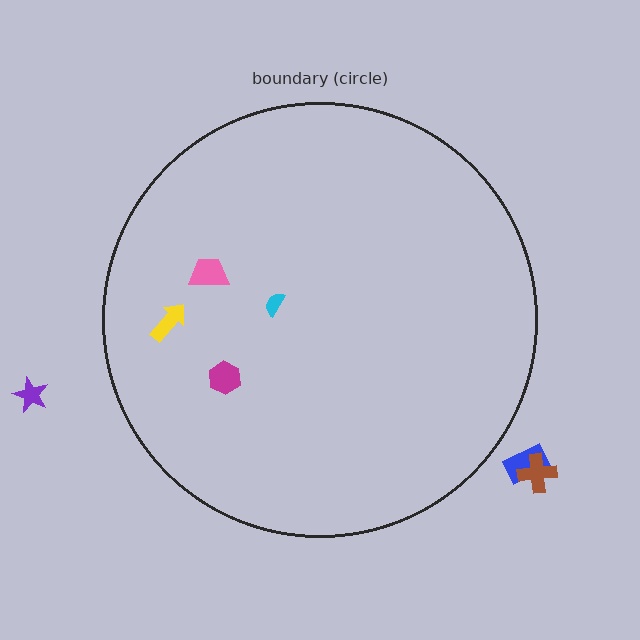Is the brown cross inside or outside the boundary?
Outside.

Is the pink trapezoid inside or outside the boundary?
Inside.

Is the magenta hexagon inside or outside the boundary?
Inside.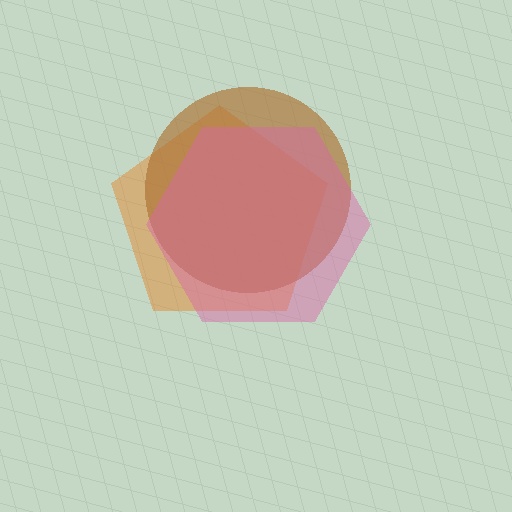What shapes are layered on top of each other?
The layered shapes are: an orange pentagon, a brown circle, a pink hexagon.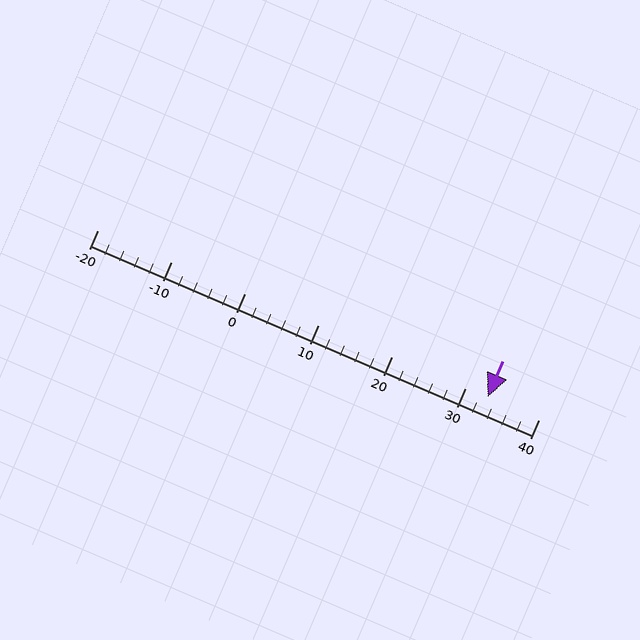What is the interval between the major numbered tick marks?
The major tick marks are spaced 10 units apart.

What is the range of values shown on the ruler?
The ruler shows values from -20 to 40.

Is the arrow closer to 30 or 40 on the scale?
The arrow is closer to 30.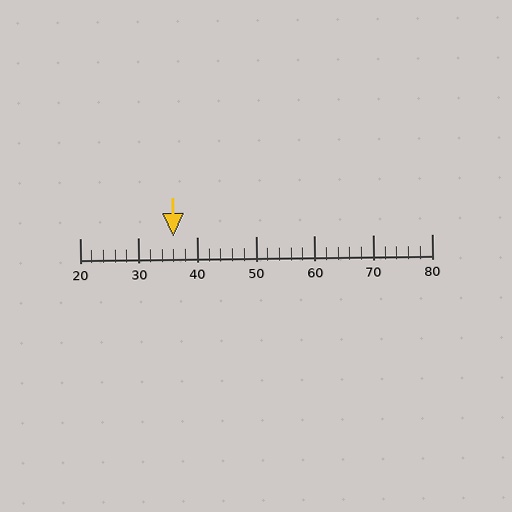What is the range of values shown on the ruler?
The ruler shows values from 20 to 80.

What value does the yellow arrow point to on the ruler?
The yellow arrow points to approximately 36.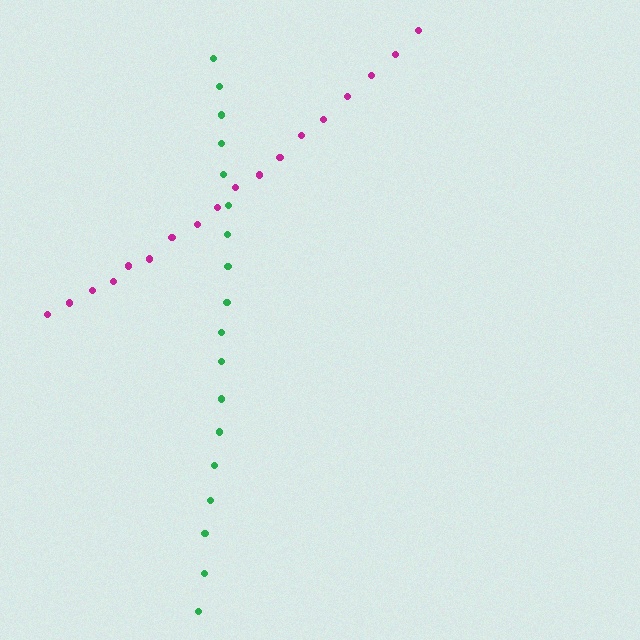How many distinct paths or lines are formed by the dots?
There are 2 distinct paths.